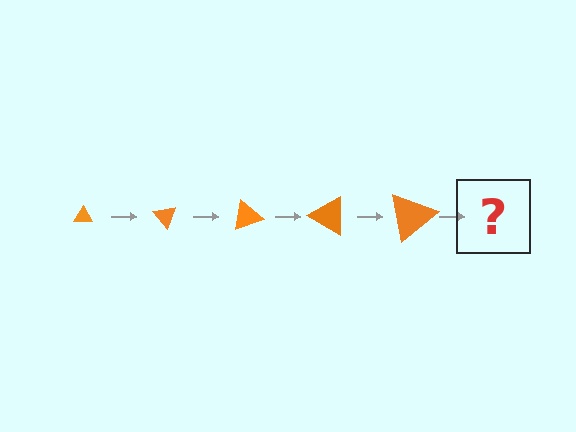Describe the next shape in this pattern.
It should be a triangle, larger than the previous one and rotated 250 degrees from the start.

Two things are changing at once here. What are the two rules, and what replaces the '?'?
The two rules are that the triangle grows larger each step and it rotates 50 degrees each step. The '?' should be a triangle, larger than the previous one and rotated 250 degrees from the start.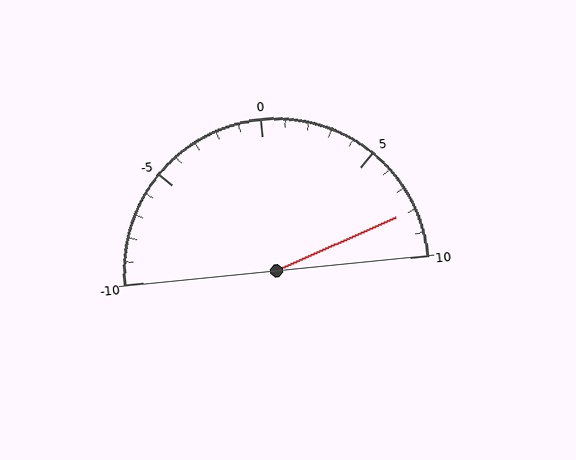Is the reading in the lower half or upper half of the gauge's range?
The reading is in the upper half of the range (-10 to 10).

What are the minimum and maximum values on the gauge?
The gauge ranges from -10 to 10.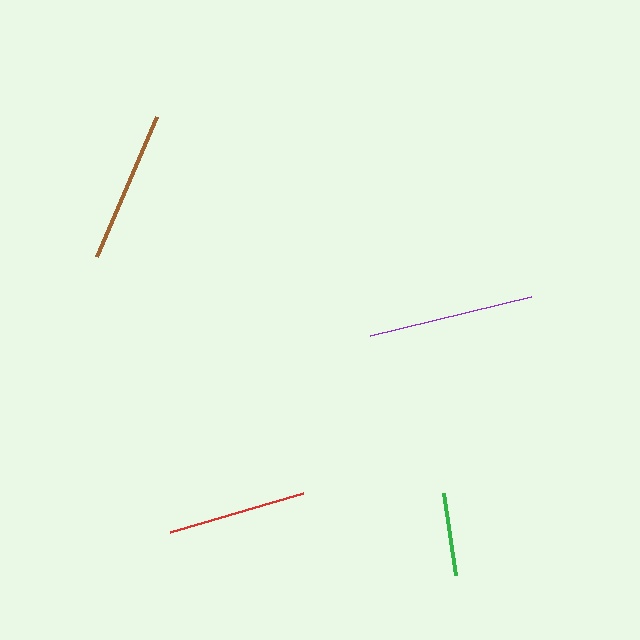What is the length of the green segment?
The green segment is approximately 83 pixels long.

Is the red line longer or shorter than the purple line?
The purple line is longer than the red line.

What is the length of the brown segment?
The brown segment is approximately 152 pixels long.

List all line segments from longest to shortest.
From longest to shortest: purple, brown, red, green.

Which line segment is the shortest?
The green line is the shortest at approximately 83 pixels.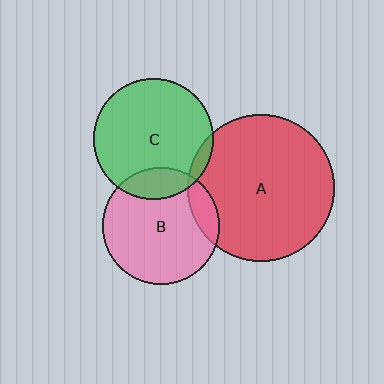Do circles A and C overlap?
Yes.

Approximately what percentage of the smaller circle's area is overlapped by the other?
Approximately 5%.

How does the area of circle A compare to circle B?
Approximately 1.6 times.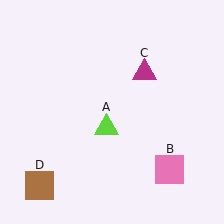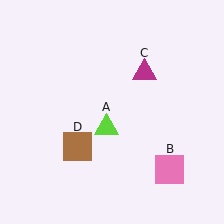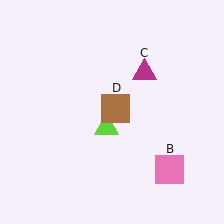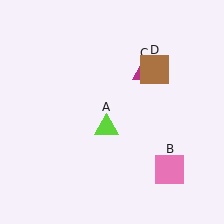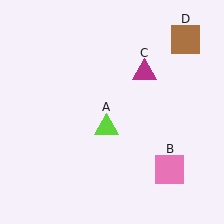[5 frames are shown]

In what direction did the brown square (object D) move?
The brown square (object D) moved up and to the right.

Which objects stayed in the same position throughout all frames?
Lime triangle (object A) and pink square (object B) and magenta triangle (object C) remained stationary.